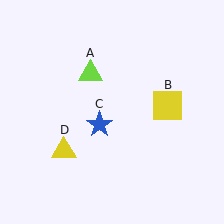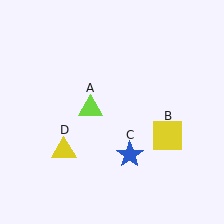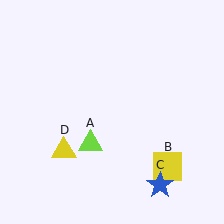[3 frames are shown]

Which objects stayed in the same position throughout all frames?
Yellow triangle (object D) remained stationary.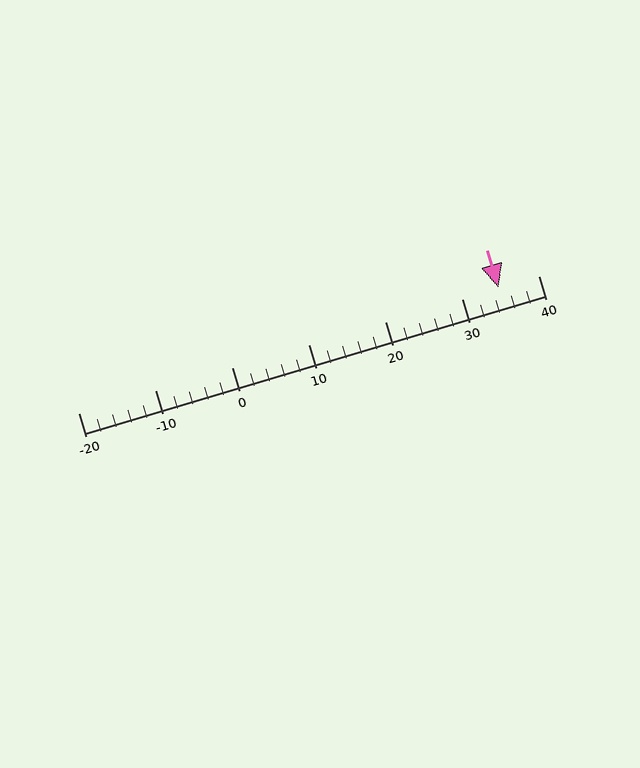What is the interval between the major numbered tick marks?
The major tick marks are spaced 10 units apart.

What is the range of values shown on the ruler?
The ruler shows values from -20 to 40.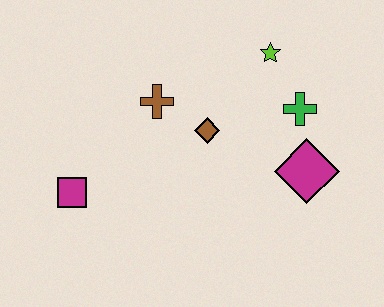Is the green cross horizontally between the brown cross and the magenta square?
No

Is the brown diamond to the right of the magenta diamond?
No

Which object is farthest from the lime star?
The magenta square is farthest from the lime star.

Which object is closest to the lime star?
The green cross is closest to the lime star.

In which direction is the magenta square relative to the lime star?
The magenta square is to the left of the lime star.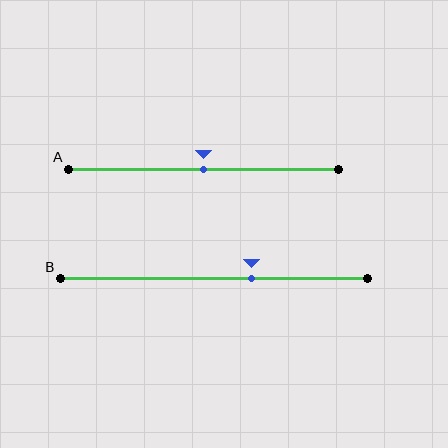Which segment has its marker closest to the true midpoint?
Segment A has its marker closest to the true midpoint.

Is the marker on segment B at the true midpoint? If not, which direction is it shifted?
No, the marker on segment B is shifted to the right by about 12% of the segment length.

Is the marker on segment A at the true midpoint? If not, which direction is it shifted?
Yes, the marker on segment A is at the true midpoint.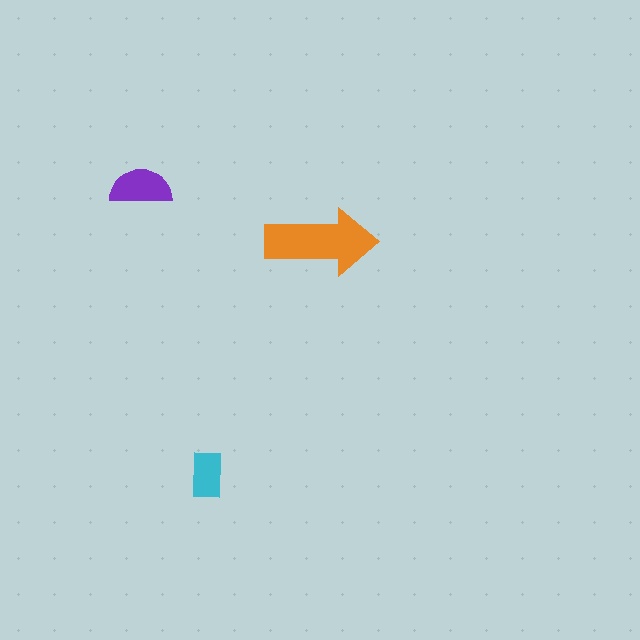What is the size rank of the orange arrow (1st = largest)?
1st.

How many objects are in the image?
There are 3 objects in the image.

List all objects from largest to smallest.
The orange arrow, the purple semicircle, the cyan rectangle.